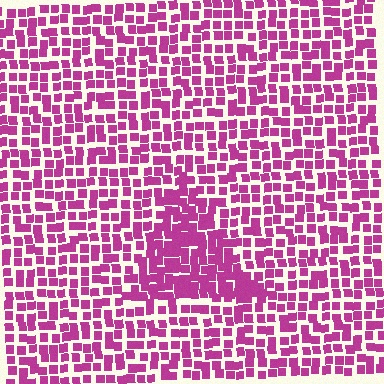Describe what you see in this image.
The image contains small magenta elements arranged at two different densities. A triangle-shaped region is visible where the elements are more densely packed than the surrounding area.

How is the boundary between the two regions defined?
The boundary is defined by a change in element density (approximately 1.6x ratio). All elements are the same color, size, and shape.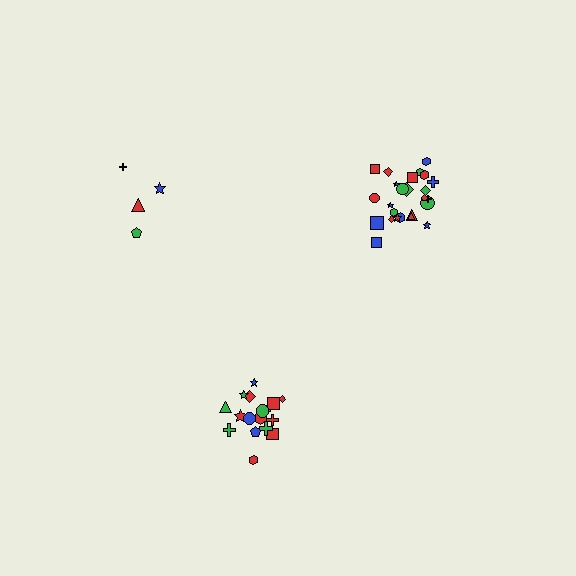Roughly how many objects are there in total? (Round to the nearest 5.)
Roughly 45 objects in total.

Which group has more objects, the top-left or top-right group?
The top-right group.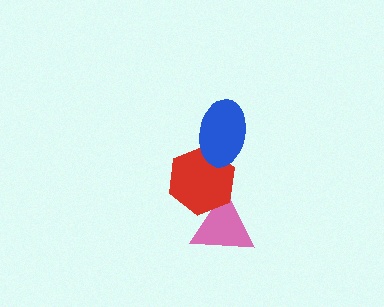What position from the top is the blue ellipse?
The blue ellipse is 1st from the top.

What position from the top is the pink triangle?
The pink triangle is 3rd from the top.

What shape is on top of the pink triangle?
The red hexagon is on top of the pink triangle.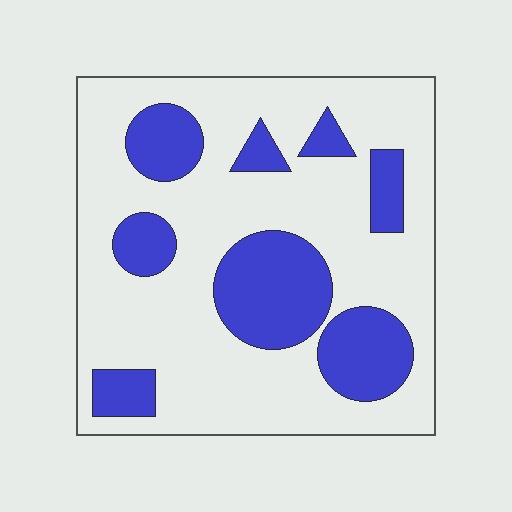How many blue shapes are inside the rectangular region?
8.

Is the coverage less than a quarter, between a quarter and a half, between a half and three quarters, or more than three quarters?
Between a quarter and a half.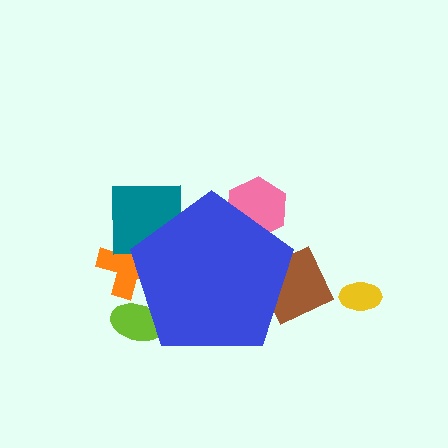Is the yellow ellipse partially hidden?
No, the yellow ellipse is fully visible.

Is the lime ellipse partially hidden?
Yes, the lime ellipse is partially hidden behind the blue pentagon.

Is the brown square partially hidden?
Yes, the brown square is partially hidden behind the blue pentagon.